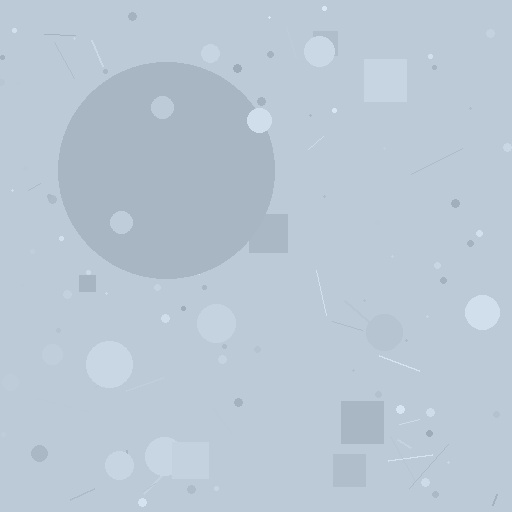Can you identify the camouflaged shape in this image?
The camouflaged shape is a circle.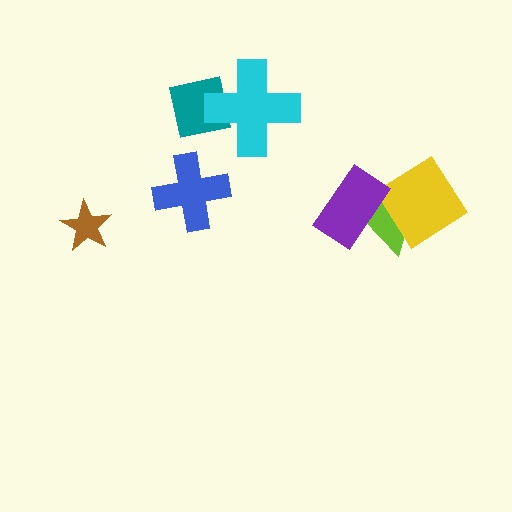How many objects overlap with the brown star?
0 objects overlap with the brown star.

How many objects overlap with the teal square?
1 object overlaps with the teal square.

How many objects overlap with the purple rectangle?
1 object overlaps with the purple rectangle.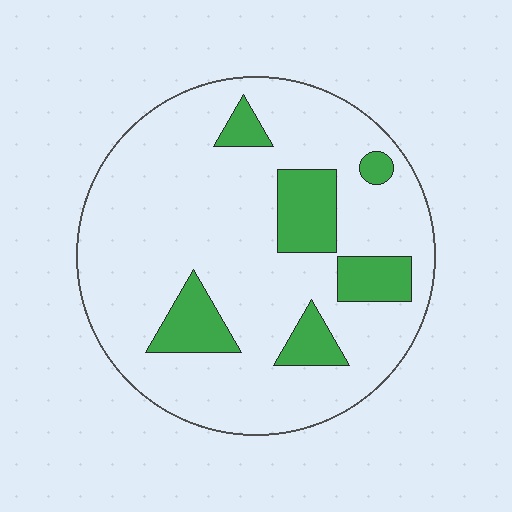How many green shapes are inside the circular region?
6.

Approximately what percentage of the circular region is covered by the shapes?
Approximately 15%.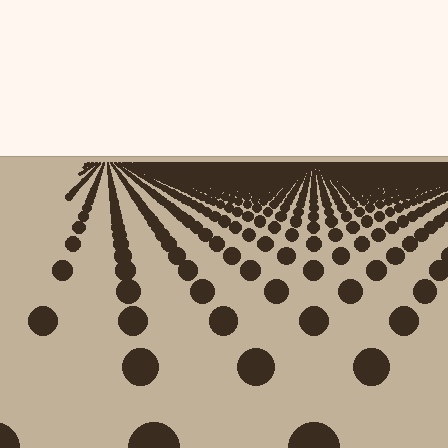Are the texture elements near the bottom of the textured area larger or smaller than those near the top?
Larger. Near the bottom, elements are closer to the viewer and appear at a bigger on-screen size.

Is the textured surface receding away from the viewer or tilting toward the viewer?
The surface is receding away from the viewer. Texture elements get smaller and denser toward the top.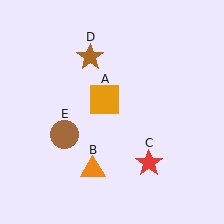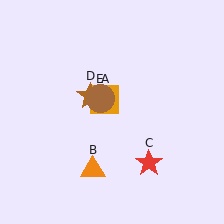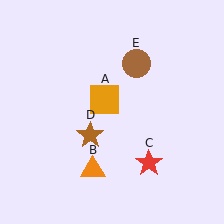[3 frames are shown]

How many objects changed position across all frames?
2 objects changed position: brown star (object D), brown circle (object E).